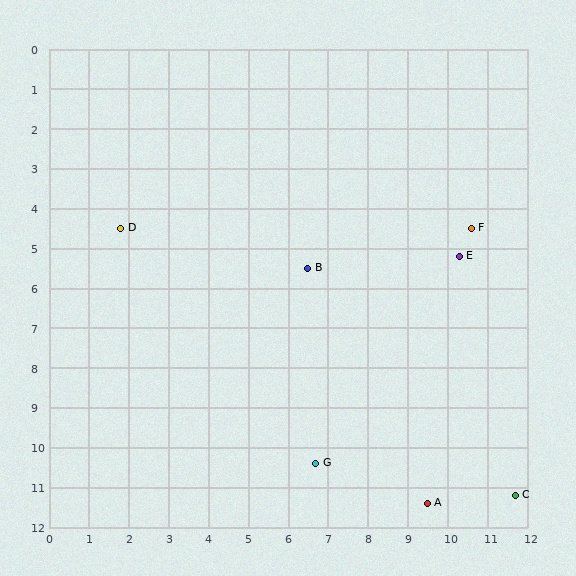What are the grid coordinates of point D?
Point D is at approximately (1.8, 4.5).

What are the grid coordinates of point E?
Point E is at approximately (10.3, 5.2).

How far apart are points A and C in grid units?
Points A and C are about 2.2 grid units apart.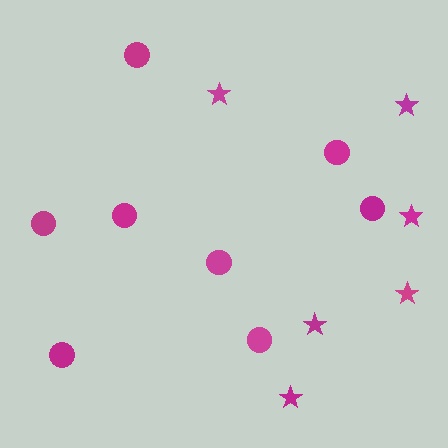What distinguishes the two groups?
There are 2 groups: one group of stars (6) and one group of circles (8).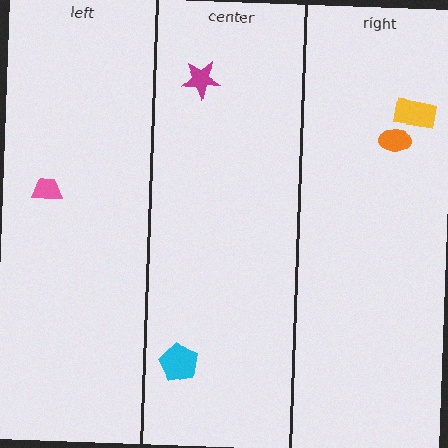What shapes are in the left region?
The pink trapezoid.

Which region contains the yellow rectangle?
The right region.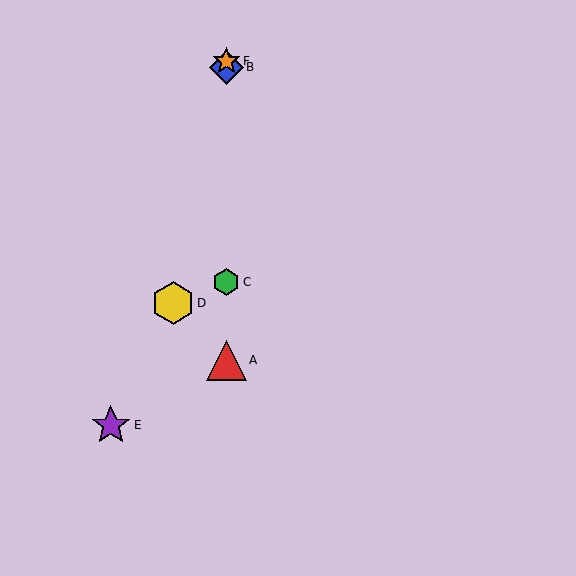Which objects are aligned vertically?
Objects A, B, C, F are aligned vertically.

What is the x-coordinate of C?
Object C is at x≈226.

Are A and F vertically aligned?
Yes, both are at x≈226.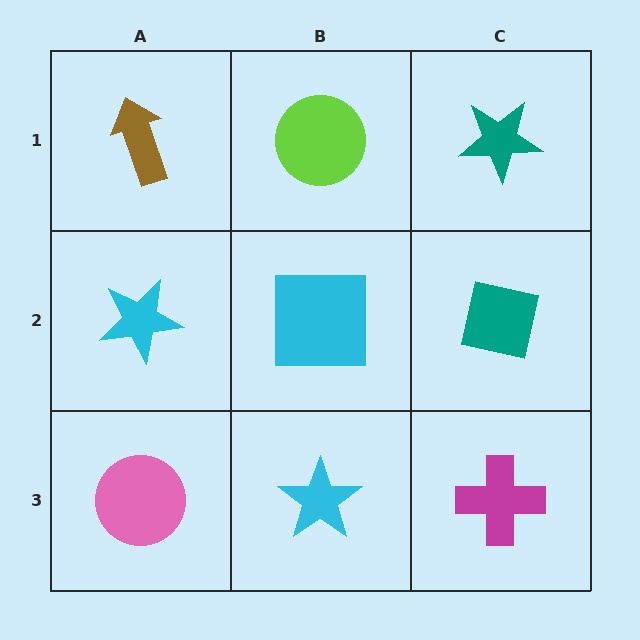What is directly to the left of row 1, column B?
A brown arrow.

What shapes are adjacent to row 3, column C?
A teal square (row 2, column C), a cyan star (row 3, column B).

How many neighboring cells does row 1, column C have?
2.